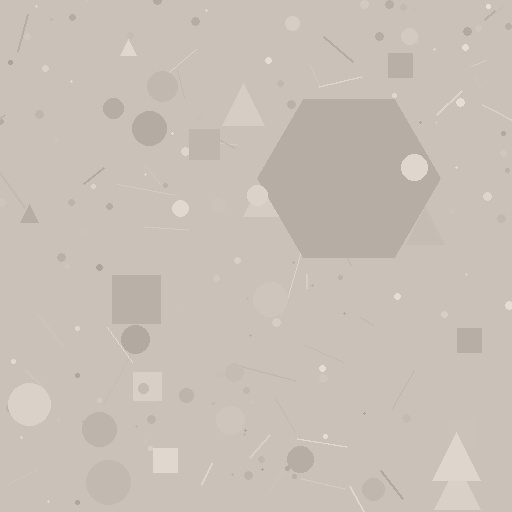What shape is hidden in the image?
A hexagon is hidden in the image.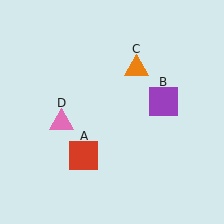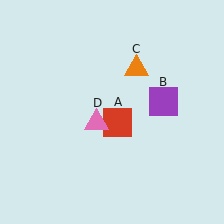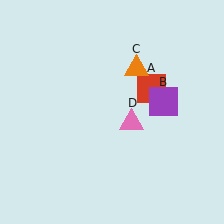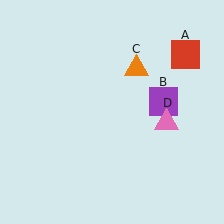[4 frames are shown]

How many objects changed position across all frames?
2 objects changed position: red square (object A), pink triangle (object D).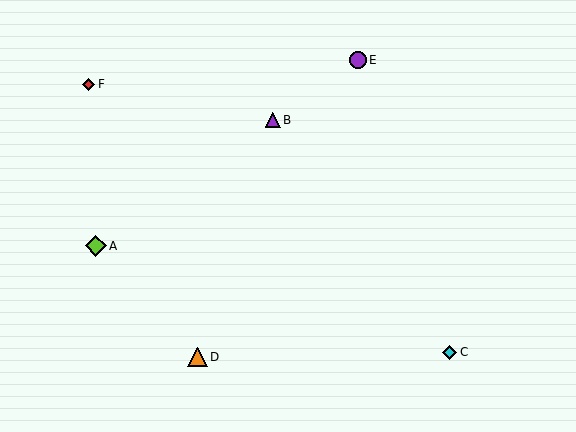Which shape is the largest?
The lime diamond (labeled A) is the largest.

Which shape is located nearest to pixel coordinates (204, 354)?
The orange triangle (labeled D) at (197, 357) is nearest to that location.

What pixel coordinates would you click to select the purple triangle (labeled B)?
Click at (273, 120) to select the purple triangle B.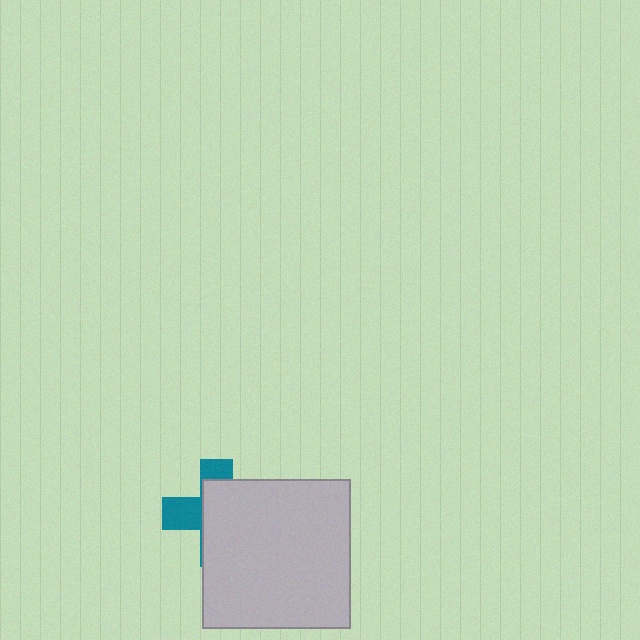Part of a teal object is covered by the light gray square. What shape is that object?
It is a cross.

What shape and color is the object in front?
The object in front is a light gray square.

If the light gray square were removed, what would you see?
You would see the complete teal cross.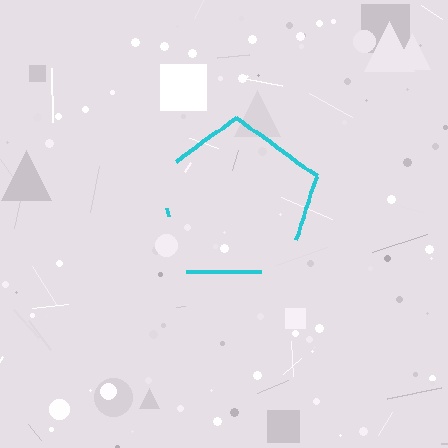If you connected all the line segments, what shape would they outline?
They would outline a pentagon.